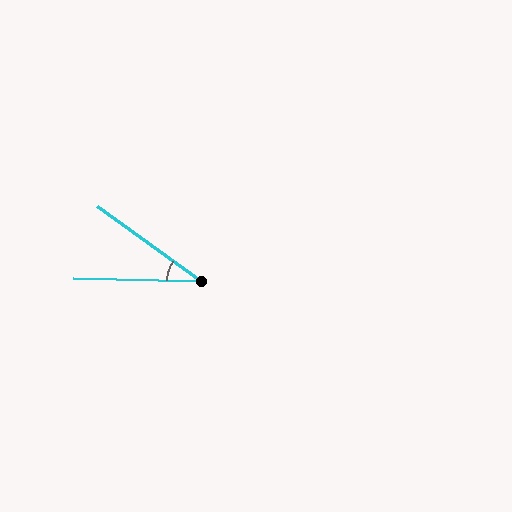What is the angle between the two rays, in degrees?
Approximately 34 degrees.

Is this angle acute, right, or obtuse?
It is acute.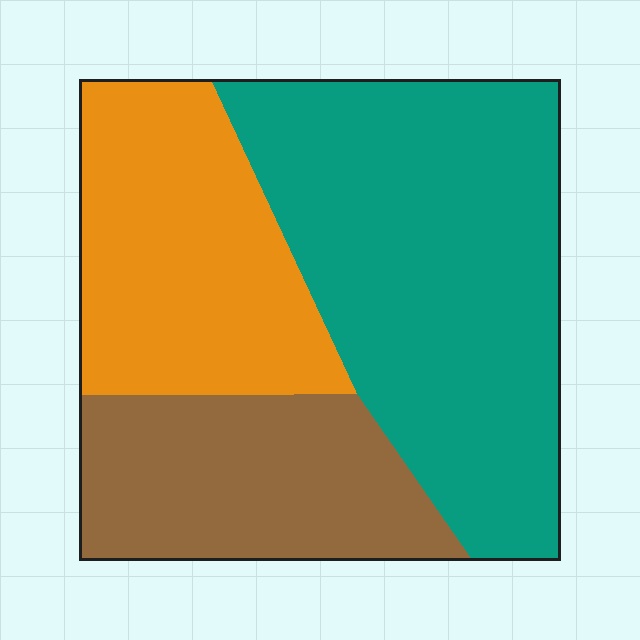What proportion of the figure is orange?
Orange takes up about one quarter (1/4) of the figure.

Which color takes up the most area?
Teal, at roughly 50%.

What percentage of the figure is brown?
Brown takes up about one quarter (1/4) of the figure.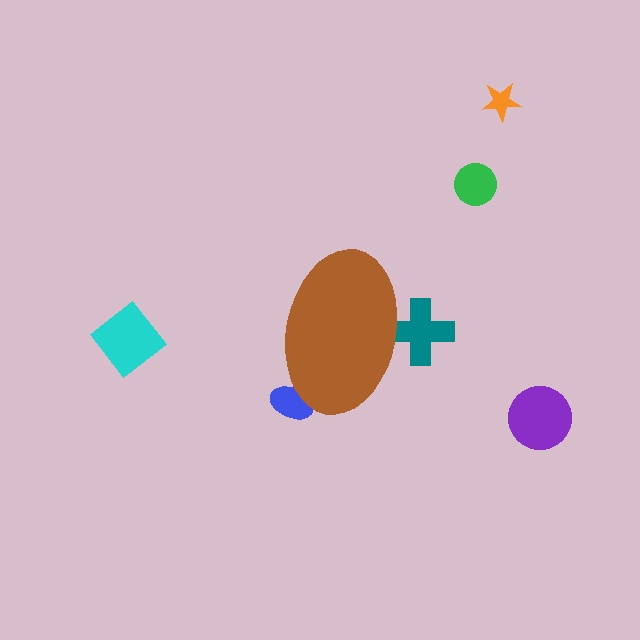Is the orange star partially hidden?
No, the orange star is fully visible.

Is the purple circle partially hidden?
No, the purple circle is fully visible.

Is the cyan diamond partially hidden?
No, the cyan diamond is fully visible.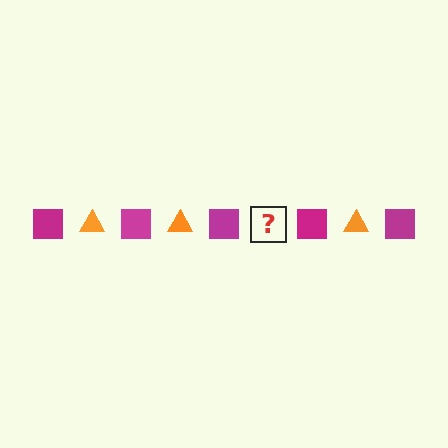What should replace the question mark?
The question mark should be replaced with an orange triangle.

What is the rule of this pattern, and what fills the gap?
The rule is that the pattern alternates between magenta square and orange triangle. The gap should be filled with an orange triangle.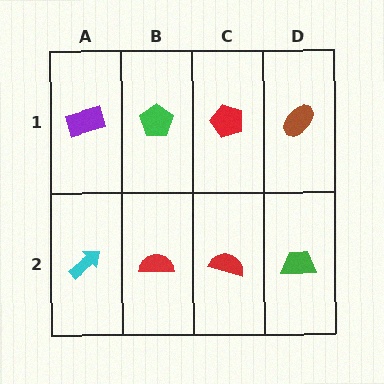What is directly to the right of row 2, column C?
A green trapezoid.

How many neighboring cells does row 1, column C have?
3.